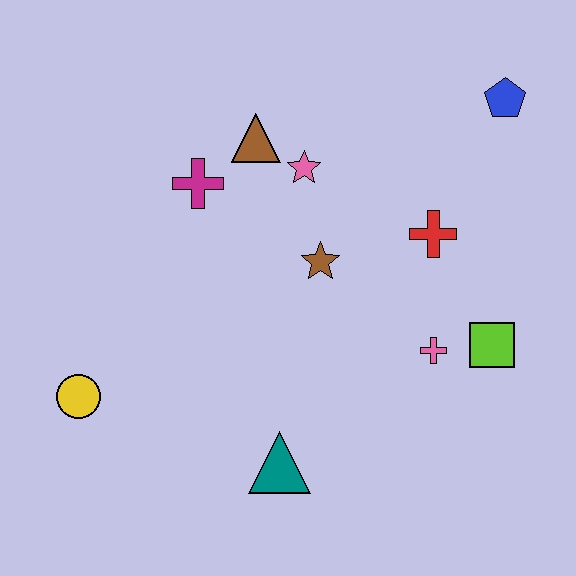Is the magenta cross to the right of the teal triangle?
No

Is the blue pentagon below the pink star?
No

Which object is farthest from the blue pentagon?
The yellow circle is farthest from the blue pentagon.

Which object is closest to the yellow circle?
The teal triangle is closest to the yellow circle.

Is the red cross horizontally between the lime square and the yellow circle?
Yes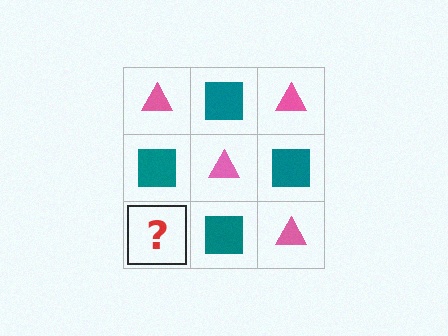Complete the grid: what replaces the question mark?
The question mark should be replaced with a pink triangle.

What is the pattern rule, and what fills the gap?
The rule is that it alternates pink triangle and teal square in a checkerboard pattern. The gap should be filled with a pink triangle.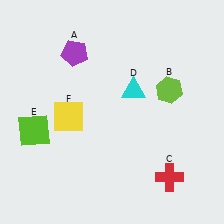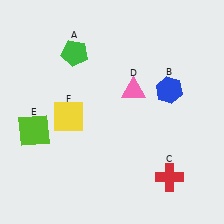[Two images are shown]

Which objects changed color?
A changed from purple to green. B changed from lime to blue. D changed from cyan to pink.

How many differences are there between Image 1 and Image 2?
There are 3 differences between the two images.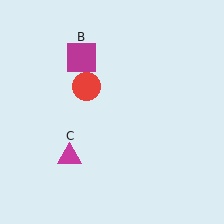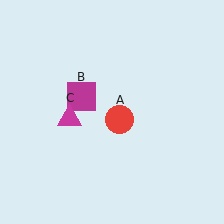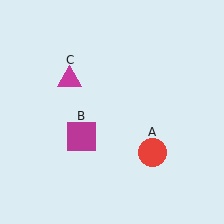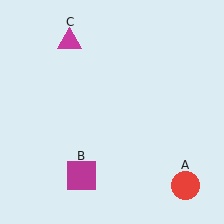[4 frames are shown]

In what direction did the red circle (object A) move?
The red circle (object A) moved down and to the right.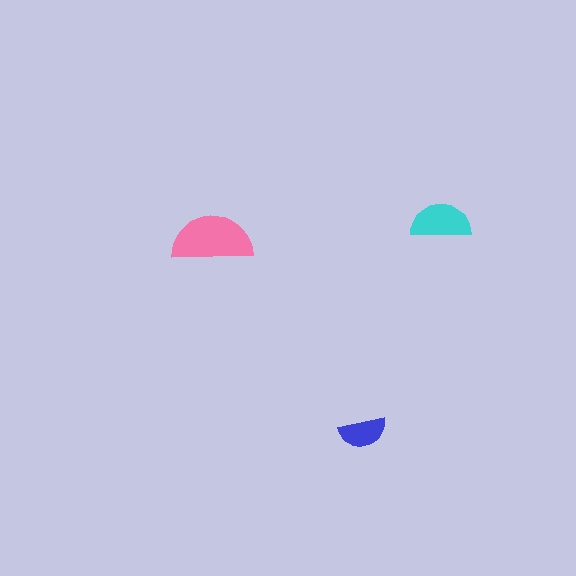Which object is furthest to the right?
The cyan semicircle is rightmost.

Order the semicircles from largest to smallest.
the pink one, the cyan one, the blue one.